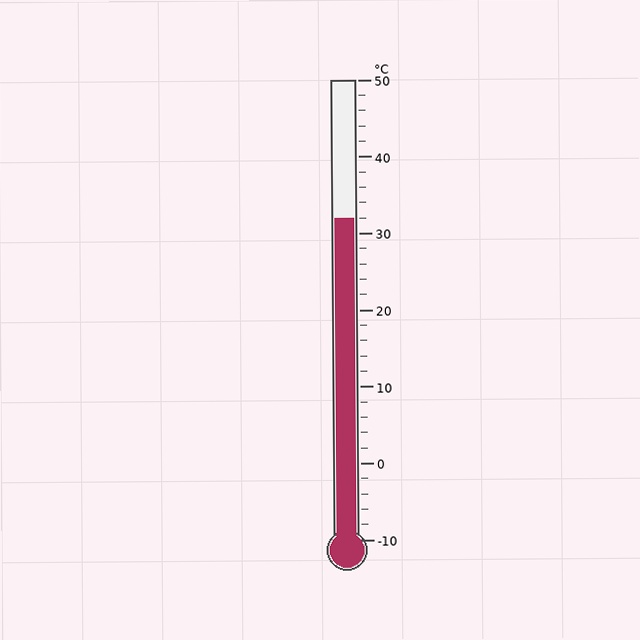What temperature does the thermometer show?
The thermometer shows approximately 32°C.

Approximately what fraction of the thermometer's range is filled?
The thermometer is filled to approximately 70% of its range.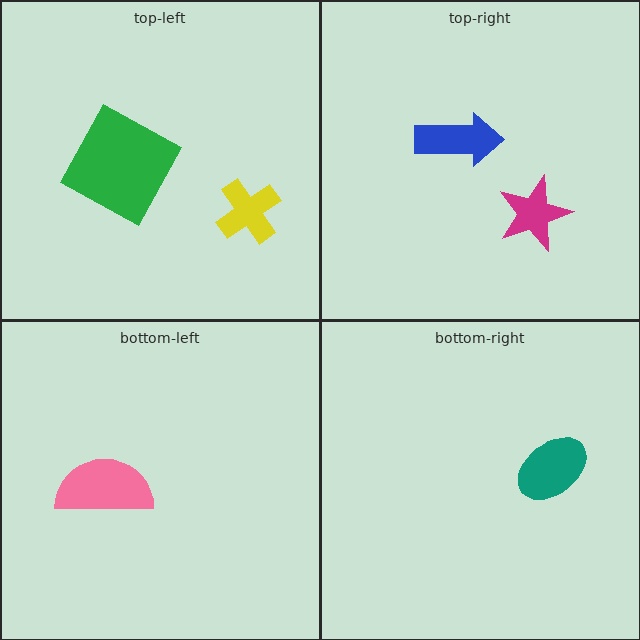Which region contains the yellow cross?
The top-left region.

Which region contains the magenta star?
The top-right region.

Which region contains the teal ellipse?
The bottom-right region.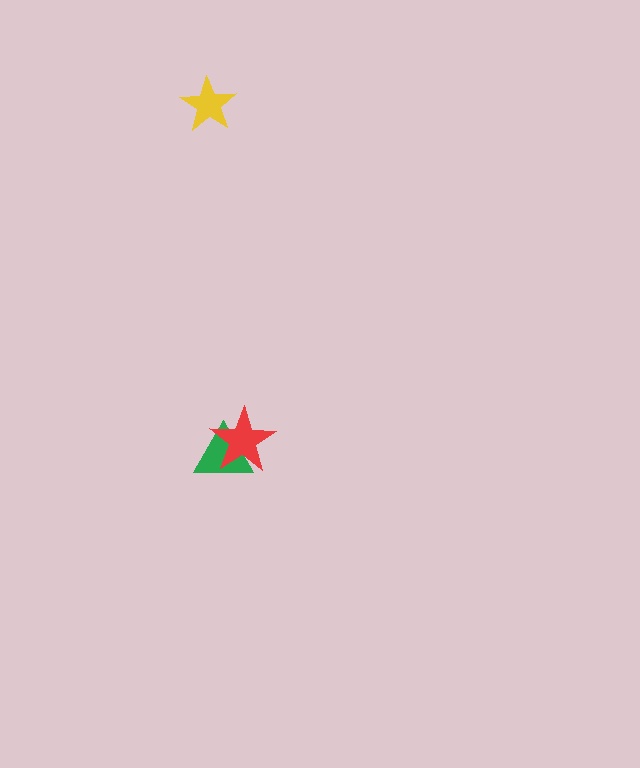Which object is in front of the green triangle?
The red star is in front of the green triangle.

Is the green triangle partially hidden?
Yes, it is partially covered by another shape.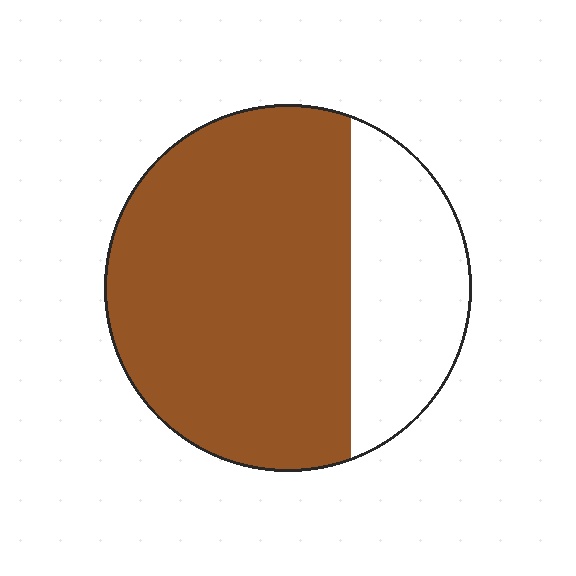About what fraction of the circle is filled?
About three quarters (3/4).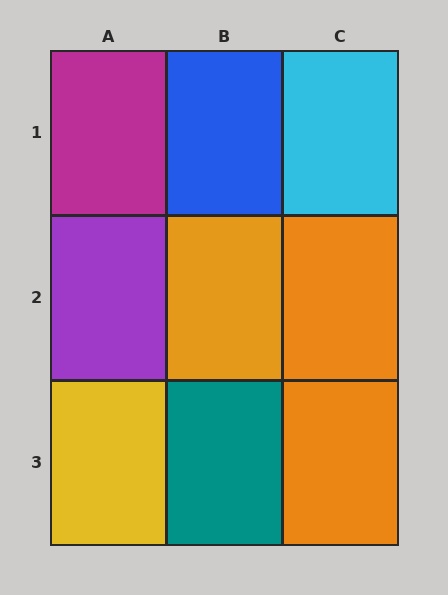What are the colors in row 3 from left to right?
Yellow, teal, orange.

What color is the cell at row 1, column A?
Magenta.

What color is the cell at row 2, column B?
Orange.